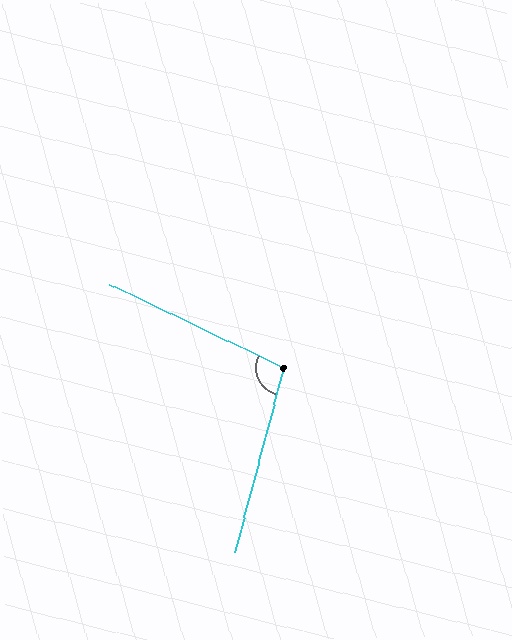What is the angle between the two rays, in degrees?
Approximately 101 degrees.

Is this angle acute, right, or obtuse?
It is obtuse.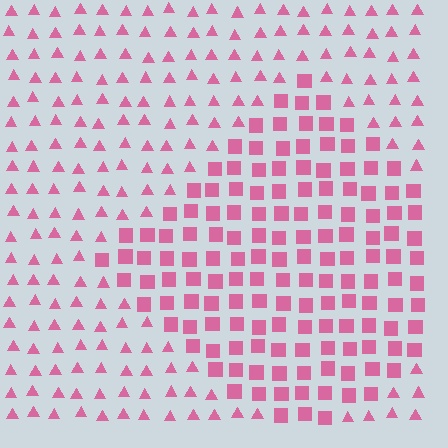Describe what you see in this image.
The image is filled with small pink elements arranged in a uniform grid. A diamond-shaped region contains squares, while the surrounding area contains triangles. The boundary is defined purely by the change in element shape.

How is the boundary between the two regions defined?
The boundary is defined by a change in element shape: squares inside vs. triangles outside. All elements share the same color and spacing.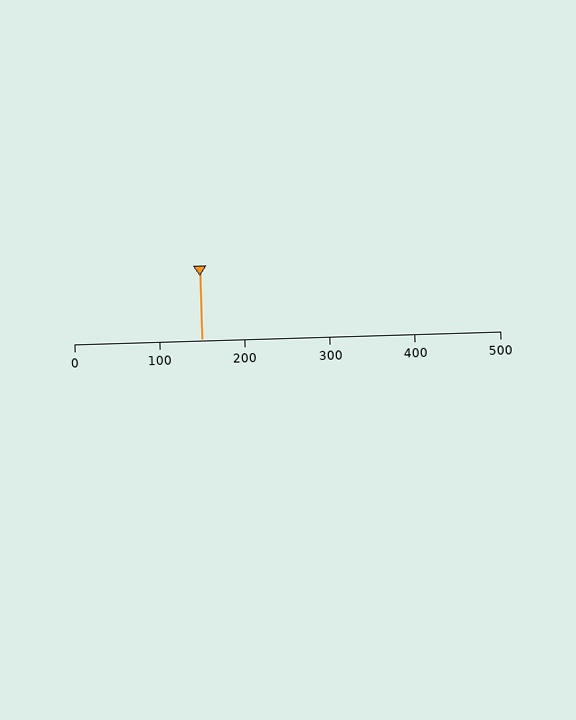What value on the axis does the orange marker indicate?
The marker indicates approximately 150.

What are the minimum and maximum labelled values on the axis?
The axis runs from 0 to 500.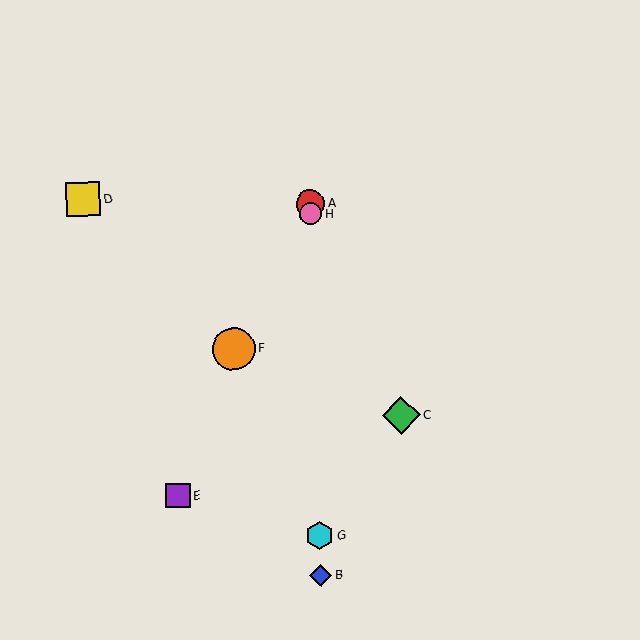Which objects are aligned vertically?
Objects A, B, G, H are aligned vertically.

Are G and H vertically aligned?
Yes, both are at x≈320.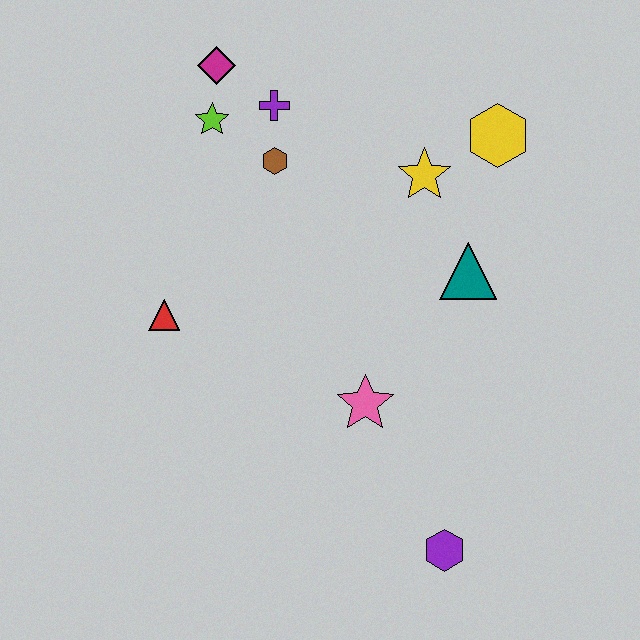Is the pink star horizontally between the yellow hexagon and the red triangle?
Yes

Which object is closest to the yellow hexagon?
The yellow star is closest to the yellow hexagon.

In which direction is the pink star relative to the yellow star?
The pink star is below the yellow star.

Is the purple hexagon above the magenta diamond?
No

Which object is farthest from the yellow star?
The purple hexagon is farthest from the yellow star.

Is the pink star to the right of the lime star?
Yes